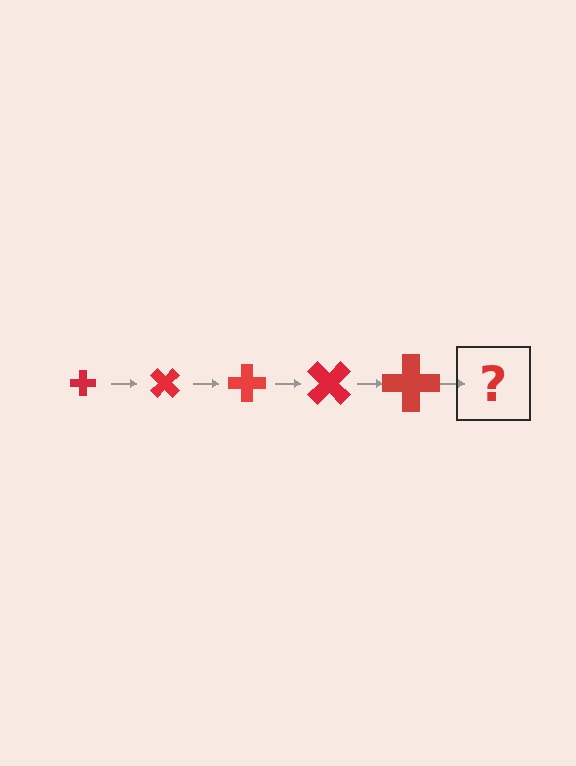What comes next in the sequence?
The next element should be a cross, larger than the previous one and rotated 225 degrees from the start.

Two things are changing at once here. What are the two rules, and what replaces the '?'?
The two rules are that the cross grows larger each step and it rotates 45 degrees each step. The '?' should be a cross, larger than the previous one and rotated 225 degrees from the start.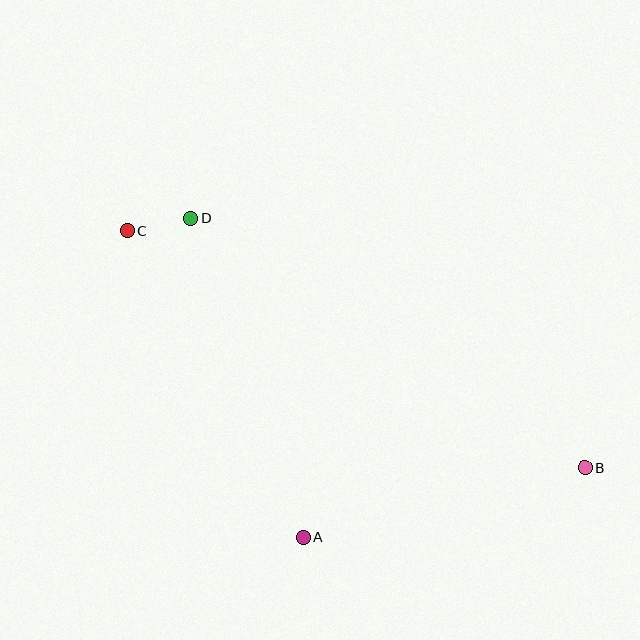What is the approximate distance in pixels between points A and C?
The distance between A and C is approximately 353 pixels.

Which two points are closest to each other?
Points C and D are closest to each other.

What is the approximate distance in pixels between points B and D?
The distance between B and D is approximately 466 pixels.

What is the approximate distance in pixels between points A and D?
The distance between A and D is approximately 338 pixels.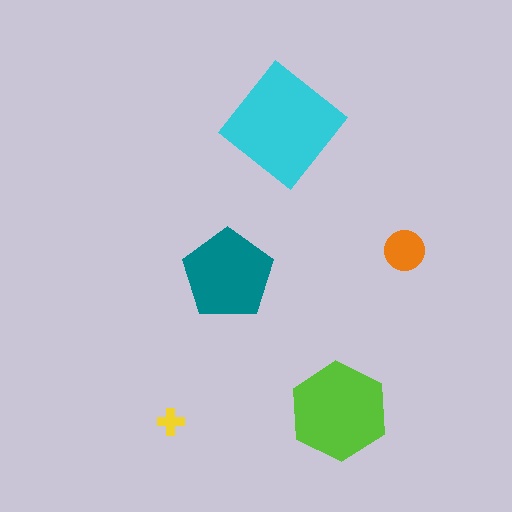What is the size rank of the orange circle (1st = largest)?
4th.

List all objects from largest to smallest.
The cyan diamond, the lime hexagon, the teal pentagon, the orange circle, the yellow cross.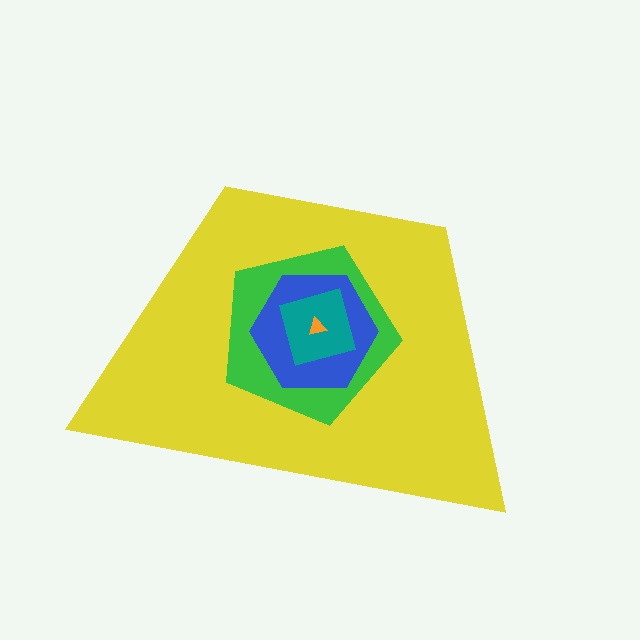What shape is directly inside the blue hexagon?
The teal diamond.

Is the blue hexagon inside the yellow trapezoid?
Yes.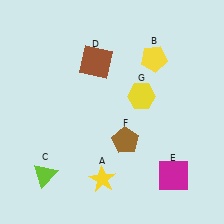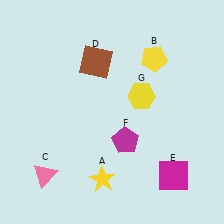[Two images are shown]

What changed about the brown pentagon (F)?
In Image 1, F is brown. In Image 2, it changed to magenta.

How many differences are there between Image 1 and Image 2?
There are 2 differences between the two images.